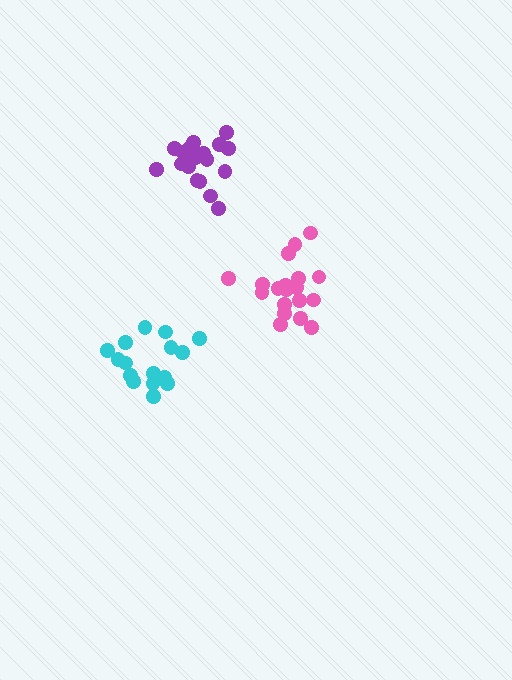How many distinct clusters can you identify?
There are 3 distinct clusters.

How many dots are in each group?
Group 1: 16 dots, Group 2: 19 dots, Group 3: 21 dots (56 total).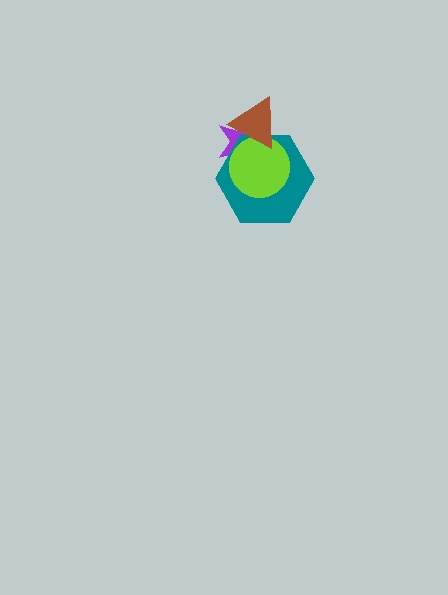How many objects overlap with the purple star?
3 objects overlap with the purple star.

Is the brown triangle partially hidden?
No, no other shape covers it.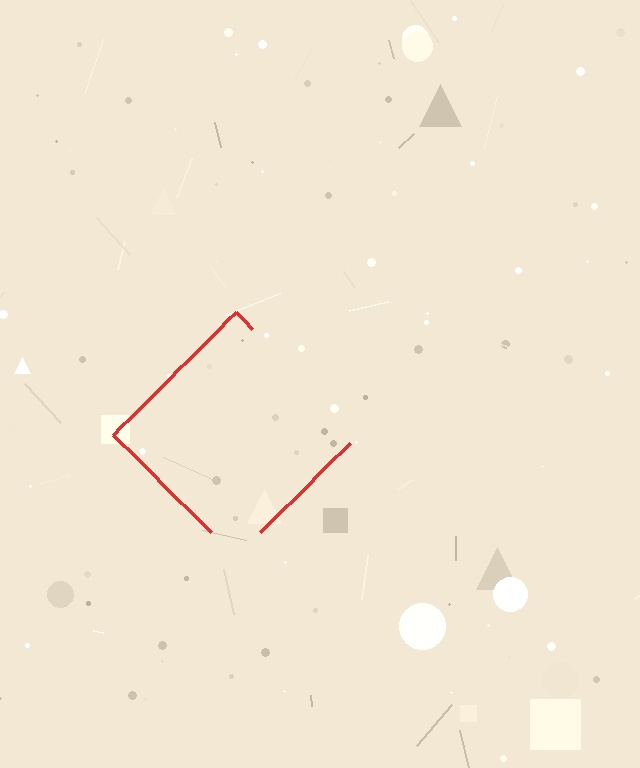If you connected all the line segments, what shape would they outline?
They would outline a diamond.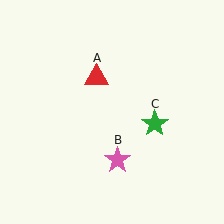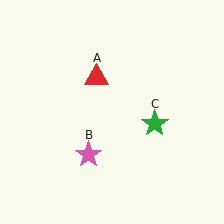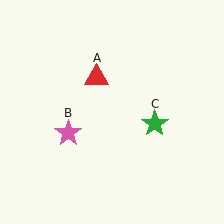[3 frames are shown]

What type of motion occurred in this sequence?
The pink star (object B) rotated clockwise around the center of the scene.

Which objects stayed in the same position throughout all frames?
Red triangle (object A) and green star (object C) remained stationary.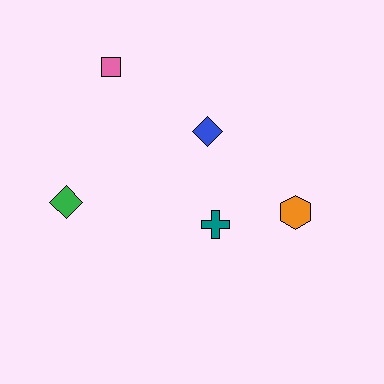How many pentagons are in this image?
There are no pentagons.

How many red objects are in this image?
There are no red objects.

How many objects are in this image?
There are 5 objects.